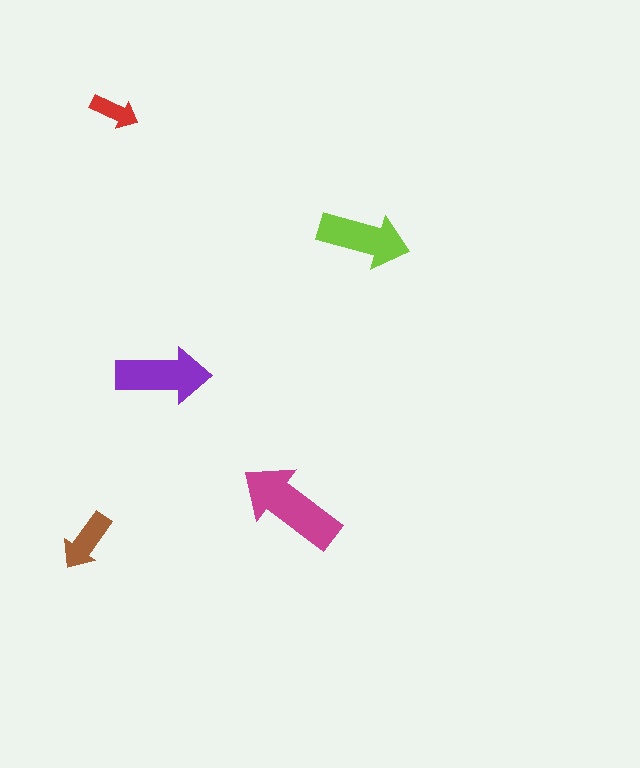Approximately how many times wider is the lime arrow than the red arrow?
About 2 times wider.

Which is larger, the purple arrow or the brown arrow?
The purple one.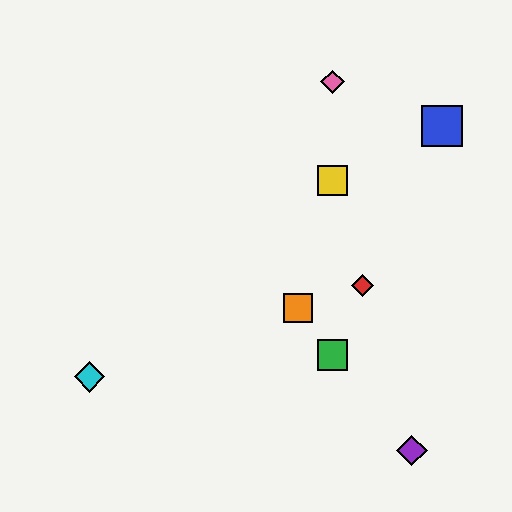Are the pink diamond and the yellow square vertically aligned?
Yes, both are at x≈333.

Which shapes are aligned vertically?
The green square, the yellow square, the pink diamond are aligned vertically.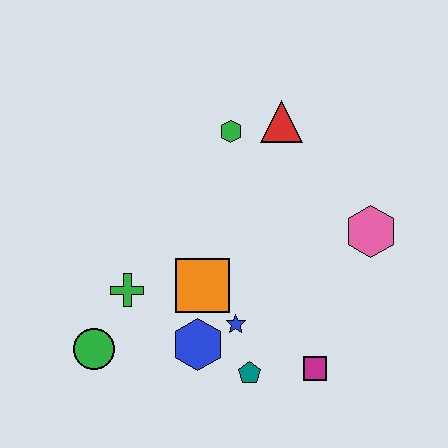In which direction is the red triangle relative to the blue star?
The red triangle is above the blue star.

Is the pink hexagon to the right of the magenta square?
Yes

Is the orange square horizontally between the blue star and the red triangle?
No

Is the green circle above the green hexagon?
No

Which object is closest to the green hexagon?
The red triangle is closest to the green hexagon.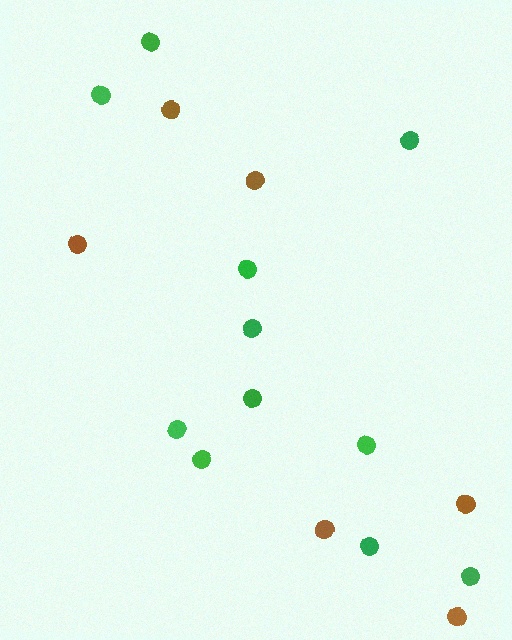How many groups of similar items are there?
There are 2 groups: one group of green circles (11) and one group of brown circles (6).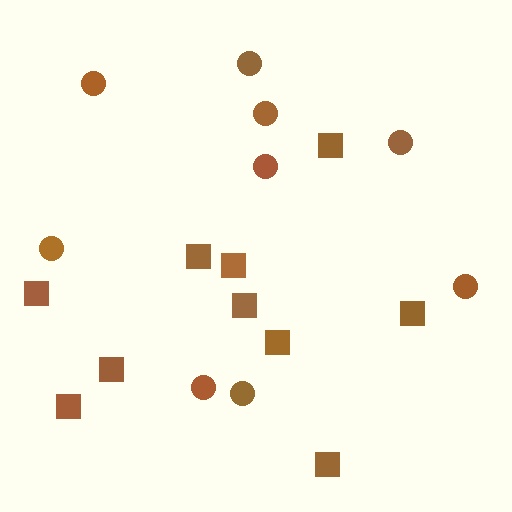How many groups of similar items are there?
There are 2 groups: one group of squares (10) and one group of circles (9).